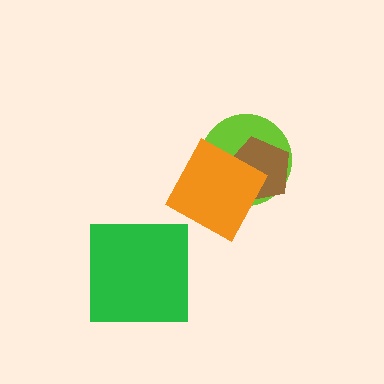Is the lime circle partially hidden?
Yes, it is partially covered by another shape.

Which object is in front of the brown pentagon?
The orange square is in front of the brown pentagon.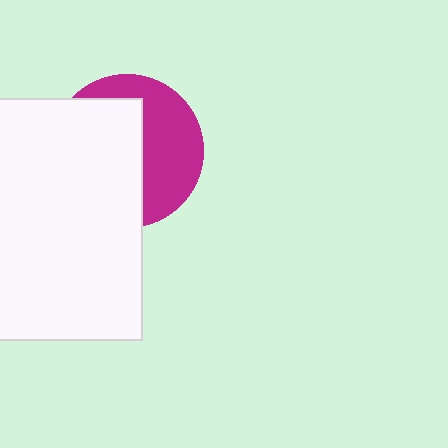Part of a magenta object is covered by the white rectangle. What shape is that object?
It is a circle.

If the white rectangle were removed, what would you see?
You would see the complete magenta circle.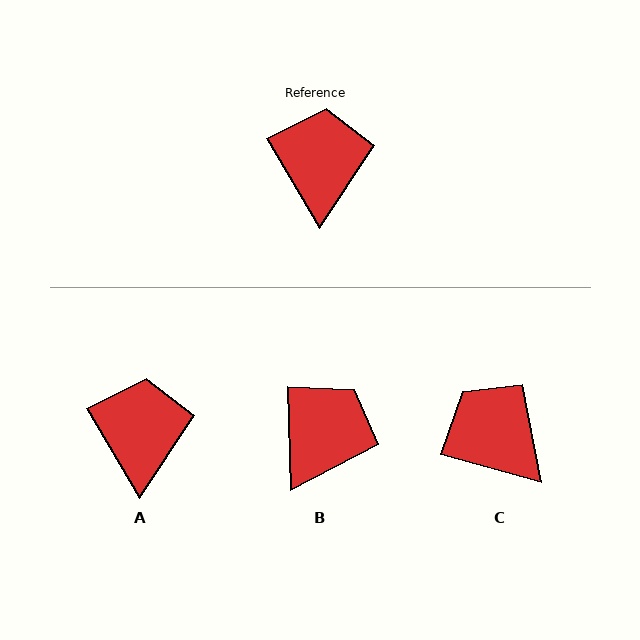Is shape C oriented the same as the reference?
No, it is off by about 45 degrees.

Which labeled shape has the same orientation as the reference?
A.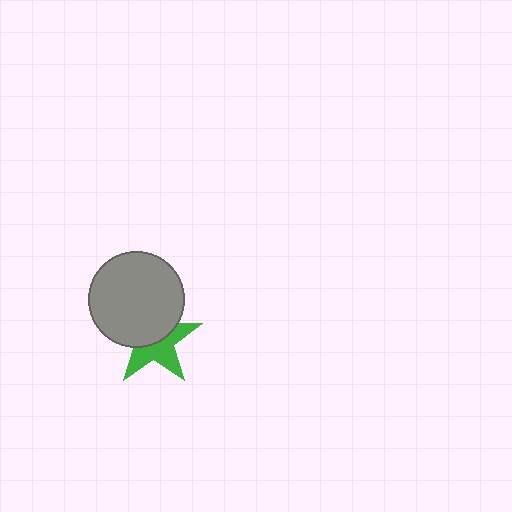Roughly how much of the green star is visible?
About half of it is visible (roughly 50%).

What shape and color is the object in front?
The object in front is a gray circle.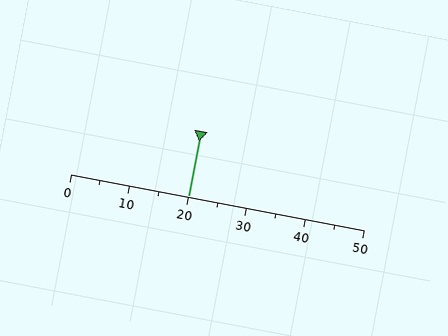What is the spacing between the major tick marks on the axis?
The major ticks are spaced 10 apart.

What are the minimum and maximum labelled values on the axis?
The axis runs from 0 to 50.